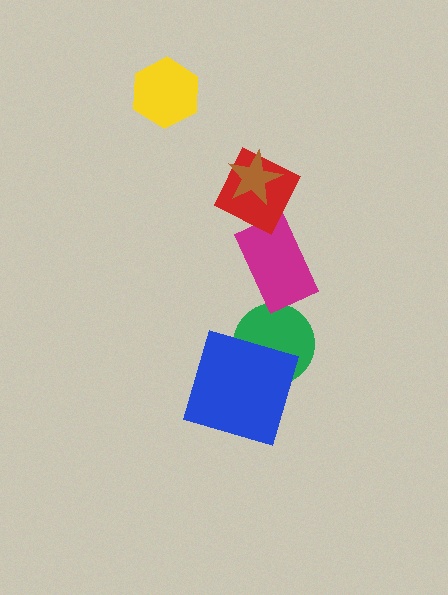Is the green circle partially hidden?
Yes, it is partially covered by another shape.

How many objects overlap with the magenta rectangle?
0 objects overlap with the magenta rectangle.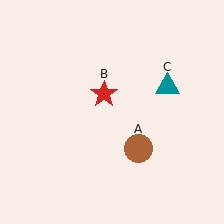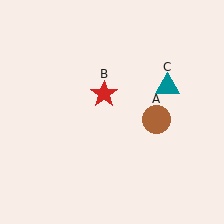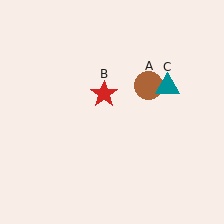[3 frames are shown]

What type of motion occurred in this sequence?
The brown circle (object A) rotated counterclockwise around the center of the scene.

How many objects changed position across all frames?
1 object changed position: brown circle (object A).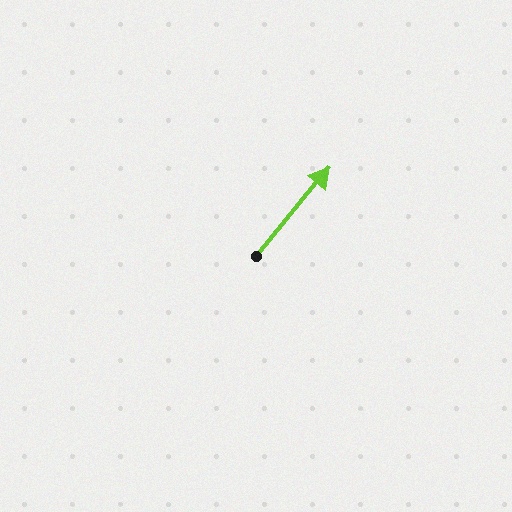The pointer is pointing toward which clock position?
Roughly 1 o'clock.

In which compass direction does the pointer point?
Northeast.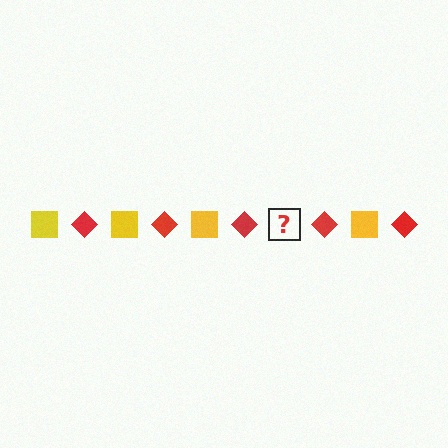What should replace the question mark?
The question mark should be replaced with a yellow square.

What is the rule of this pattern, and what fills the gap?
The rule is that the pattern alternates between yellow square and red diamond. The gap should be filled with a yellow square.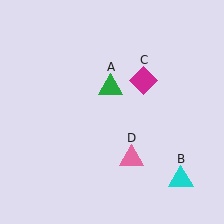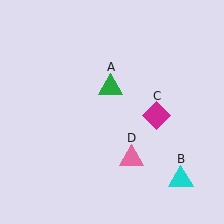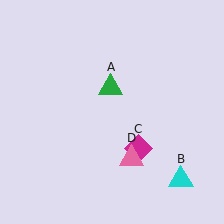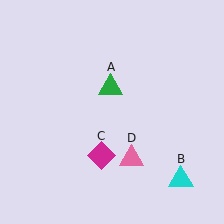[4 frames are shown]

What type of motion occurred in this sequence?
The magenta diamond (object C) rotated clockwise around the center of the scene.